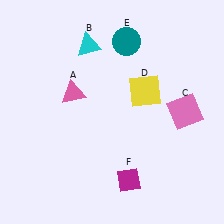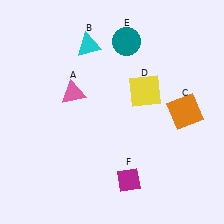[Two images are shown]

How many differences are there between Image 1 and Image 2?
There is 1 difference between the two images.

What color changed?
The square (C) changed from pink in Image 1 to orange in Image 2.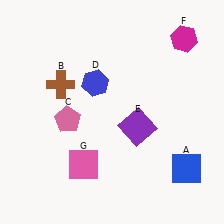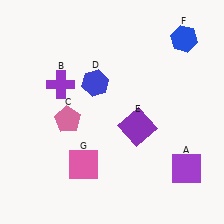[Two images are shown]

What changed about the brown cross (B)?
In Image 1, B is brown. In Image 2, it changed to purple.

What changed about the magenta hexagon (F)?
In Image 1, F is magenta. In Image 2, it changed to blue.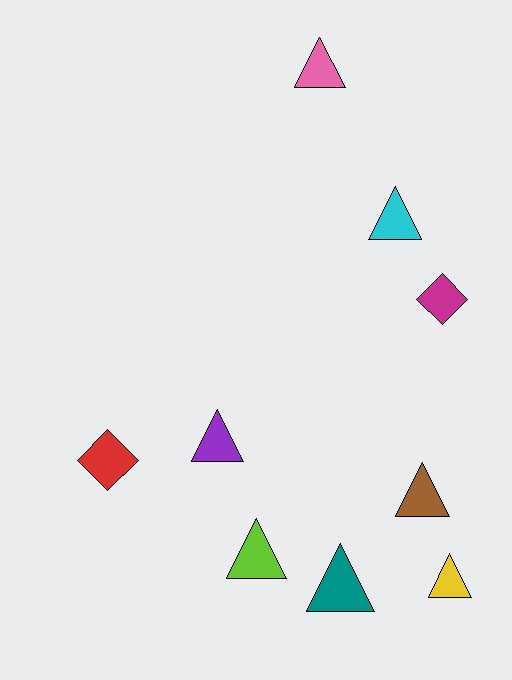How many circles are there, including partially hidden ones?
There are no circles.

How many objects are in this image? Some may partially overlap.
There are 9 objects.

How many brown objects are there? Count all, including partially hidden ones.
There is 1 brown object.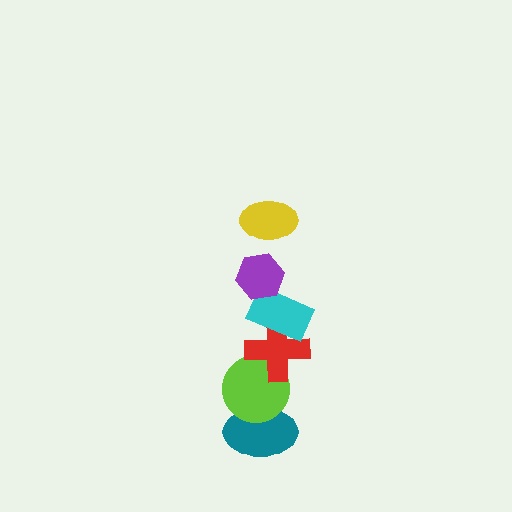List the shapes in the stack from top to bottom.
From top to bottom: the yellow ellipse, the purple hexagon, the cyan rectangle, the red cross, the lime circle, the teal ellipse.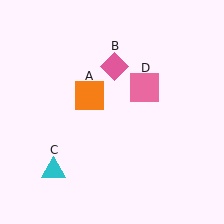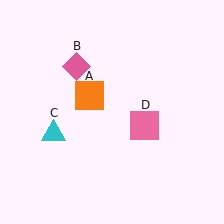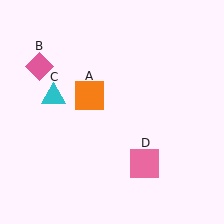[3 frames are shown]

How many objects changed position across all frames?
3 objects changed position: pink diamond (object B), cyan triangle (object C), pink square (object D).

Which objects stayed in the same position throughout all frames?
Orange square (object A) remained stationary.